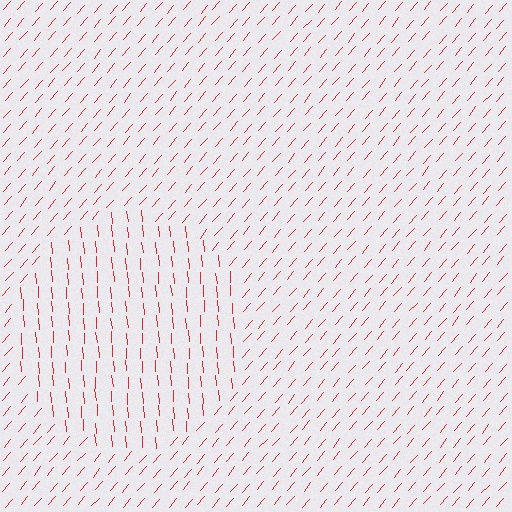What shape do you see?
I see a circle.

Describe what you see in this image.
The image is filled with small red line segments. A circle region in the image has lines oriented differently from the surrounding lines, creating a visible texture boundary.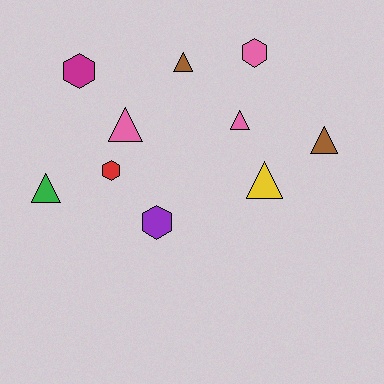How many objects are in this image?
There are 10 objects.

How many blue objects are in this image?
There are no blue objects.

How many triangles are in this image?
There are 6 triangles.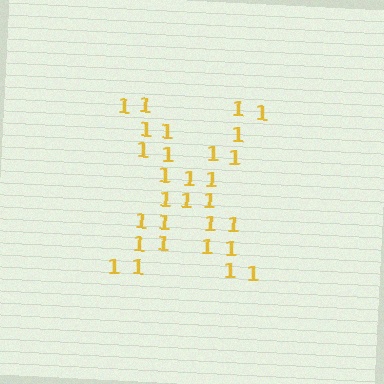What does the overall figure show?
The overall figure shows the letter X.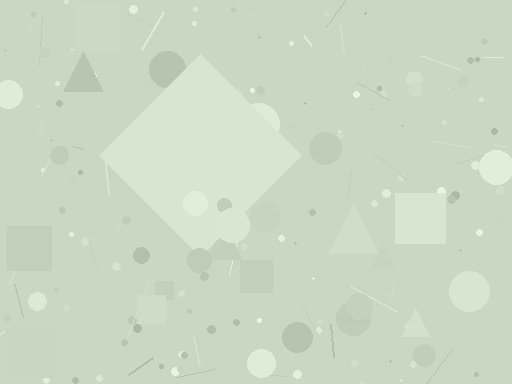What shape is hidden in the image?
A diamond is hidden in the image.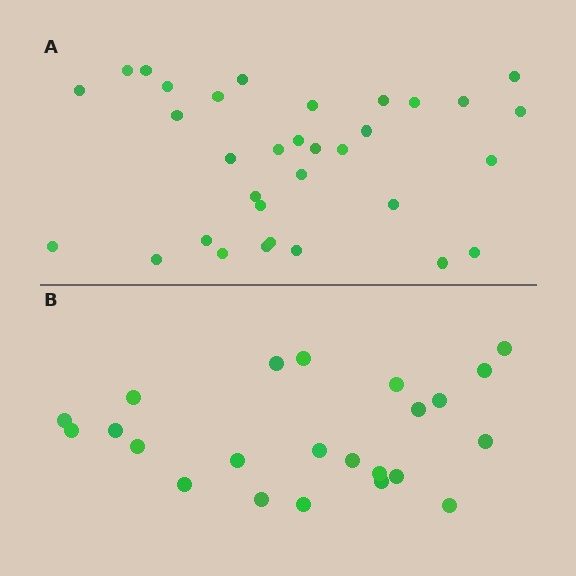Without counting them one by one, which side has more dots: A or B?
Region A (the top region) has more dots.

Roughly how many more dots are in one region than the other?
Region A has roughly 10 or so more dots than region B.